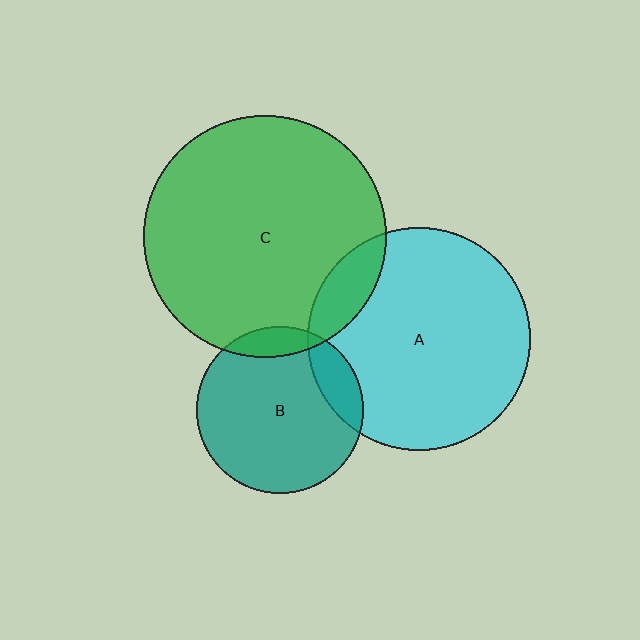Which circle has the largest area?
Circle C (green).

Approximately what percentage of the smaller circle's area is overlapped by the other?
Approximately 10%.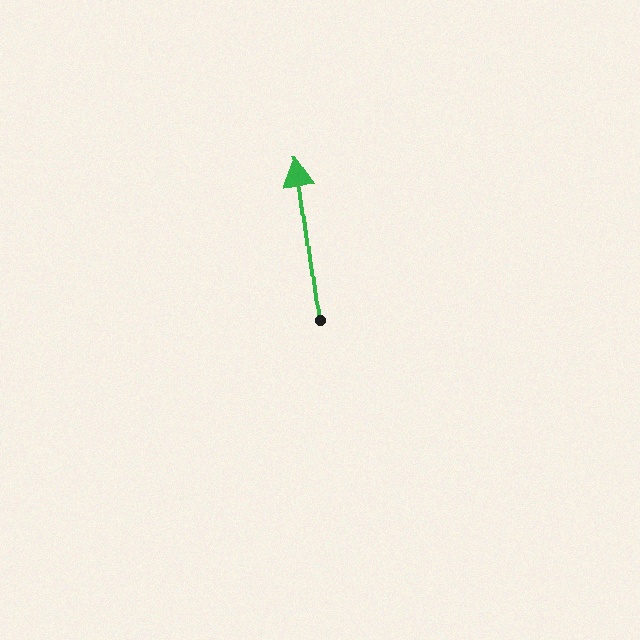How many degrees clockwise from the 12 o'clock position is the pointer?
Approximately 353 degrees.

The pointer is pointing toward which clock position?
Roughly 12 o'clock.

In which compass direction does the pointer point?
North.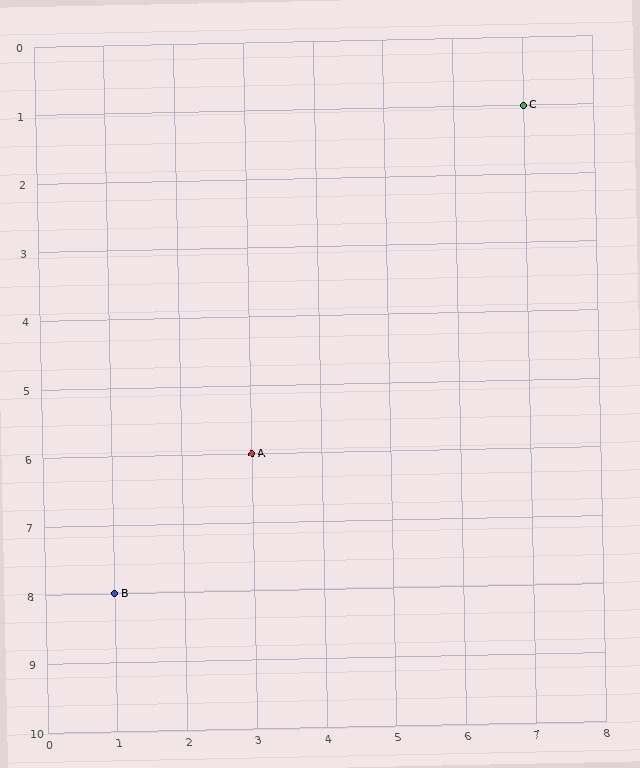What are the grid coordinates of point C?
Point C is at grid coordinates (7, 1).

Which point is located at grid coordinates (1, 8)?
Point B is at (1, 8).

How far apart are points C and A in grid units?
Points C and A are 4 columns and 5 rows apart (about 6.4 grid units diagonally).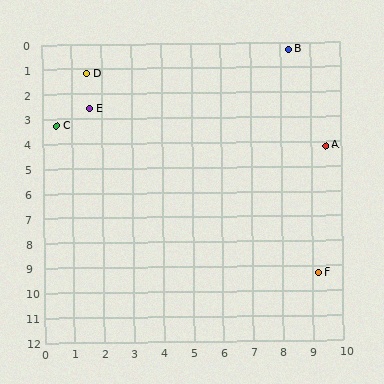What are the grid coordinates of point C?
Point C is at approximately (0.5, 3.3).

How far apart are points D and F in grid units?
Points D and F are about 11.2 grid units apart.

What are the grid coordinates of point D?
Point D is at approximately (1.5, 1.2).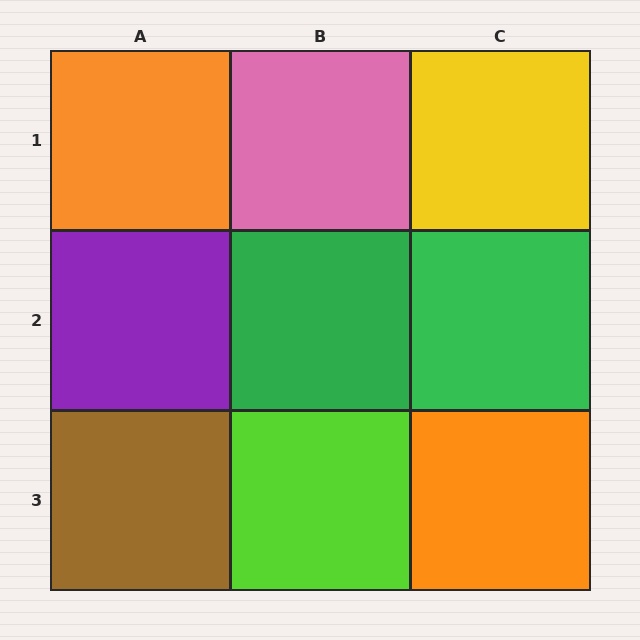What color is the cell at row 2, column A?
Purple.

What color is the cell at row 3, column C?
Orange.